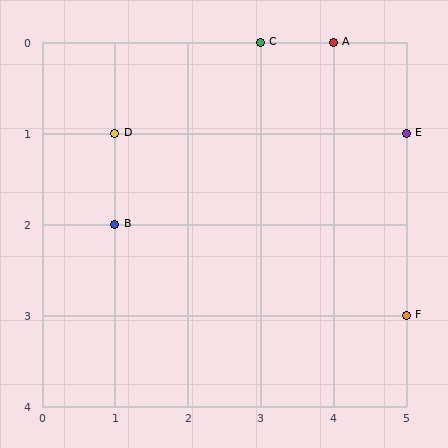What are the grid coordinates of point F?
Point F is at grid coordinates (5, 3).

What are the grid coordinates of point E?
Point E is at grid coordinates (5, 1).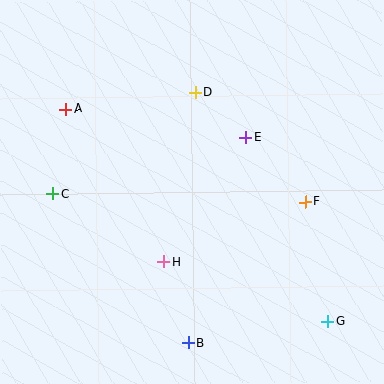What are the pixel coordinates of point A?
Point A is at (66, 109).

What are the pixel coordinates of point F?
Point F is at (305, 202).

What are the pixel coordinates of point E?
Point E is at (246, 137).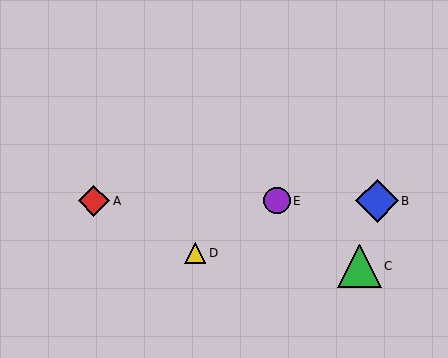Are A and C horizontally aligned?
No, A is at y≈201 and C is at y≈266.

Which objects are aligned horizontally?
Objects A, B, E are aligned horizontally.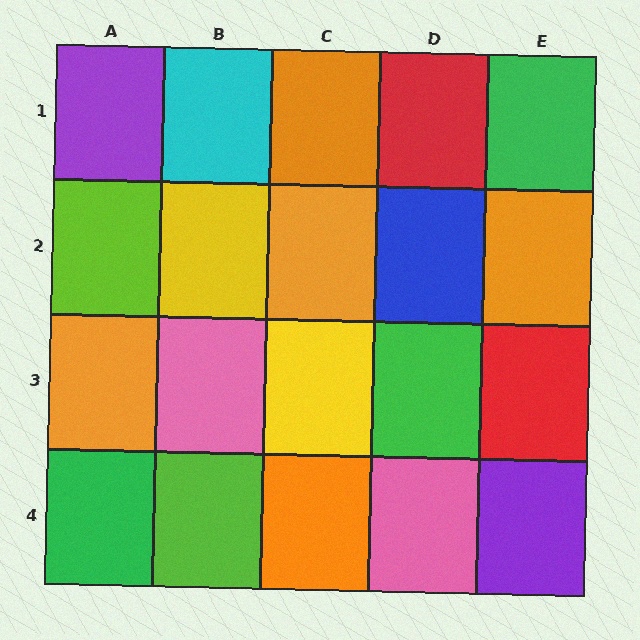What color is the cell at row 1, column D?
Red.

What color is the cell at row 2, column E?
Orange.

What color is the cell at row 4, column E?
Purple.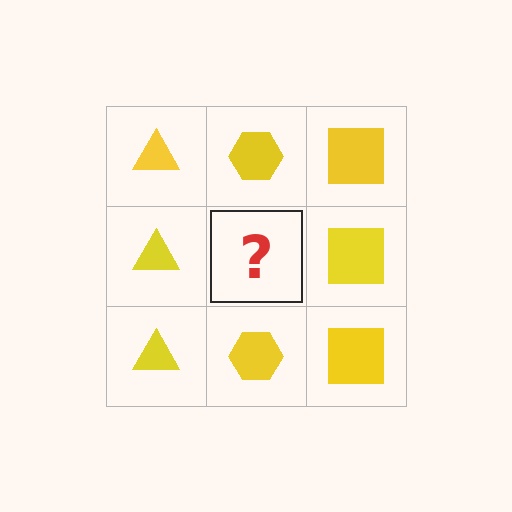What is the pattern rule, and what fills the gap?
The rule is that each column has a consistent shape. The gap should be filled with a yellow hexagon.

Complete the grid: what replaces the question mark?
The question mark should be replaced with a yellow hexagon.